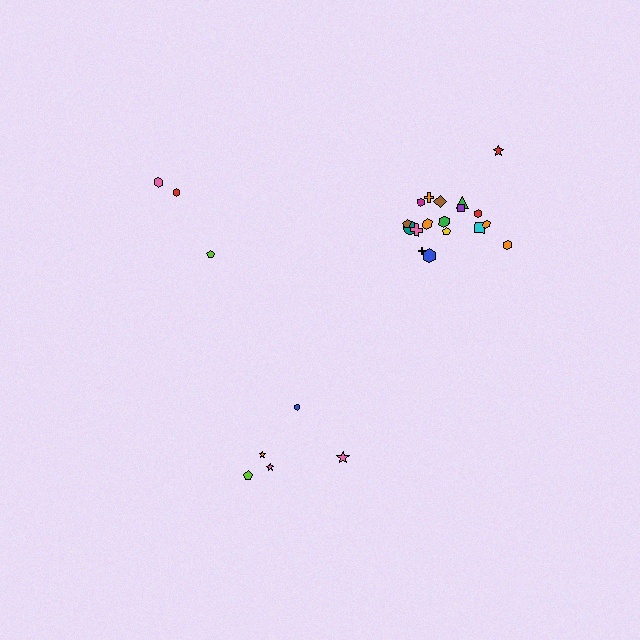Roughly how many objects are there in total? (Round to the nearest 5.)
Roughly 25 objects in total.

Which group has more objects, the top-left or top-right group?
The top-right group.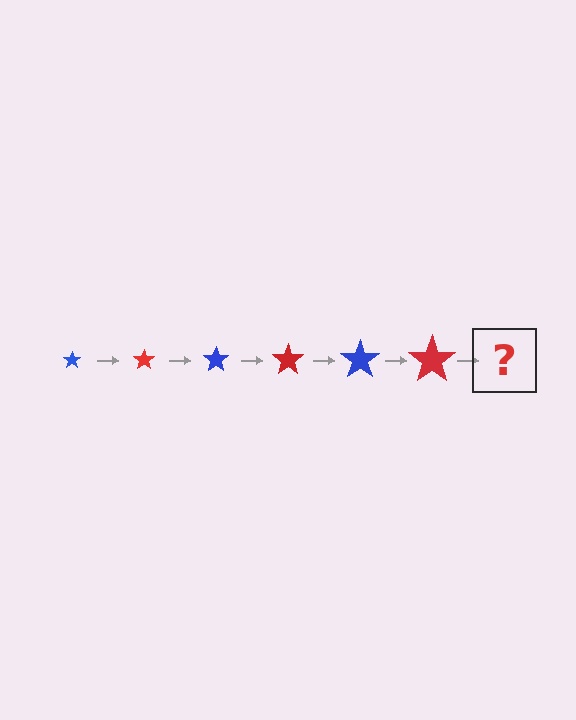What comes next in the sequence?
The next element should be a blue star, larger than the previous one.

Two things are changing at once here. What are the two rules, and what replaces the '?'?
The two rules are that the star grows larger each step and the color cycles through blue and red. The '?' should be a blue star, larger than the previous one.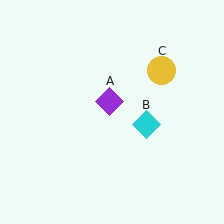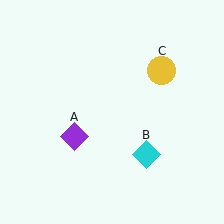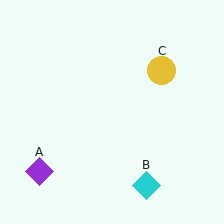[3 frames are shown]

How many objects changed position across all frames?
2 objects changed position: purple diamond (object A), cyan diamond (object B).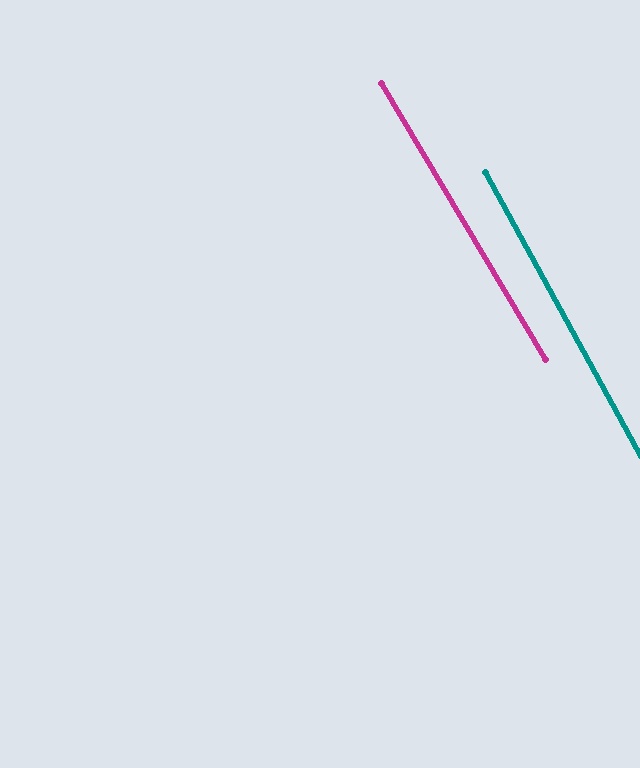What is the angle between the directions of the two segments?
Approximately 2 degrees.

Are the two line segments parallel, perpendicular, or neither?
Parallel — their directions differ by only 2.0°.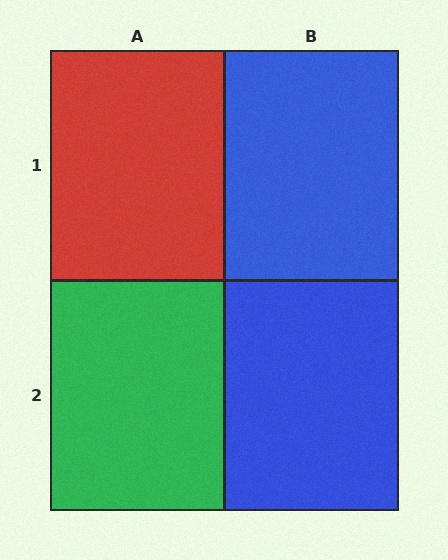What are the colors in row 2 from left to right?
Green, blue.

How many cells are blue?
2 cells are blue.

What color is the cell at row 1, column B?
Blue.